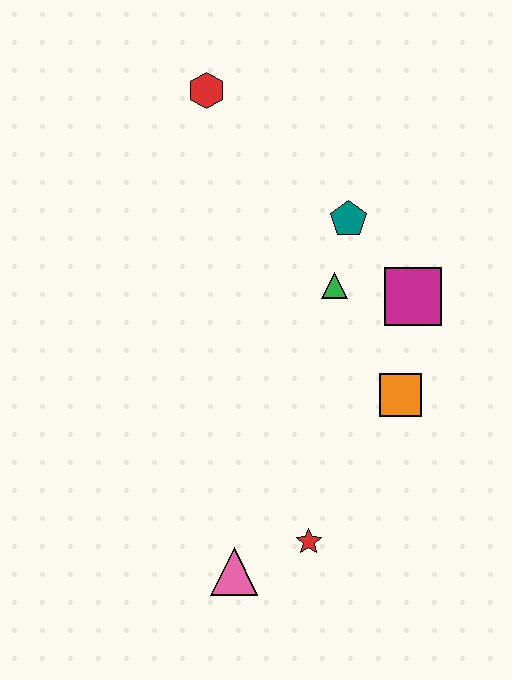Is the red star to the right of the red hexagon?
Yes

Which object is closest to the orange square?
The magenta square is closest to the orange square.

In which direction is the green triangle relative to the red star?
The green triangle is above the red star.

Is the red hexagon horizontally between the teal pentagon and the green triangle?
No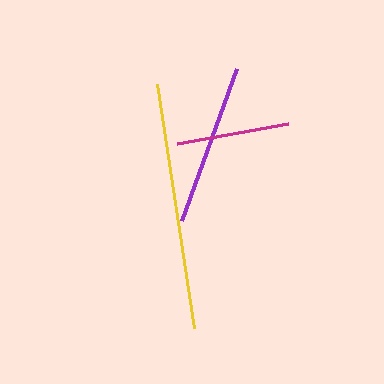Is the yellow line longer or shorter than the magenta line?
The yellow line is longer than the magenta line.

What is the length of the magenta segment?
The magenta segment is approximately 113 pixels long.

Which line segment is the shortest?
The magenta line is the shortest at approximately 113 pixels.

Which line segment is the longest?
The yellow line is the longest at approximately 247 pixels.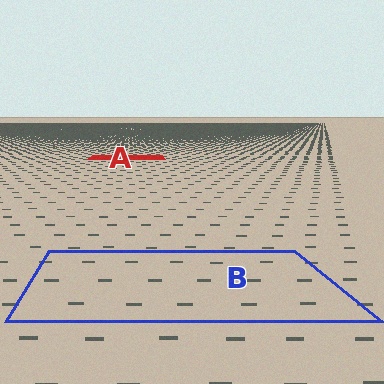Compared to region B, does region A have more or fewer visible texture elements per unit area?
Region A has more texture elements per unit area — they are packed more densely because it is farther away.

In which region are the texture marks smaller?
The texture marks are smaller in region A, because it is farther away.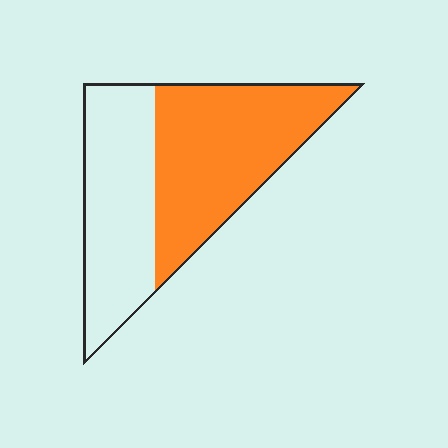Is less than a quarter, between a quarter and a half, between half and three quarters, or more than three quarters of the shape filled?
Between half and three quarters.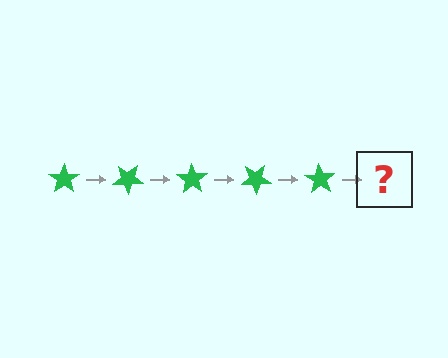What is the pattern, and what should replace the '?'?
The pattern is that the star rotates 35 degrees each step. The '?' should be a green star rotated 175 degrees.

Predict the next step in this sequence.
The next step is a green star rotated 175 degrees.